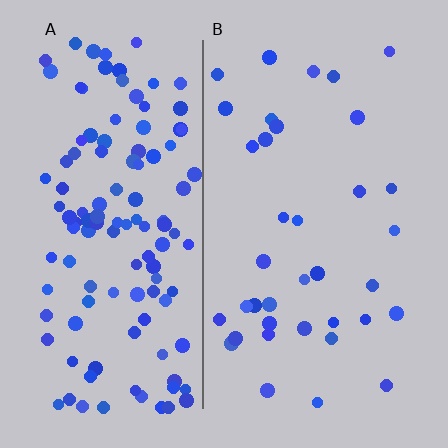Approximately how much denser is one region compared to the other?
Approximately 3.3× — region A over region B.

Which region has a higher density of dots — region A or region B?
A (the left).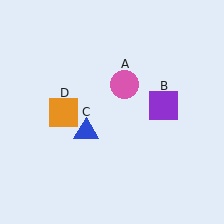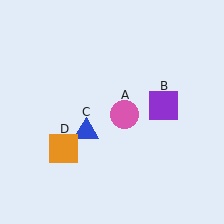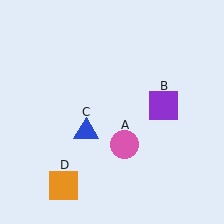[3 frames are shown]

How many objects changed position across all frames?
2 objects changed position: pink circle (object A), orange square (object D).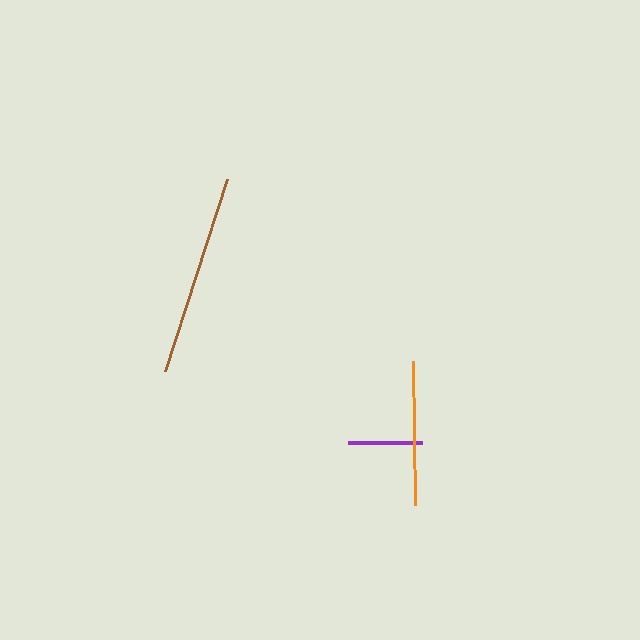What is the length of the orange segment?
The orange segment is approximately 144 pixels long.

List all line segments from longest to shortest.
From longest to shortest: brown, orange, purple.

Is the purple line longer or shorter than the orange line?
The orange line is longer than the purple line.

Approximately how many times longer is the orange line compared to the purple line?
The orange line is approximately 1.9 times the length of the purple line.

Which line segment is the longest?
The brown line is the longest at approximately 202 pixels.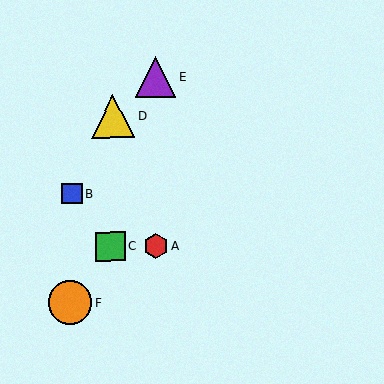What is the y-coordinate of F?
Object F is at y≈302.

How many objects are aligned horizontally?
2 objects (A, C) are aligned horizontally.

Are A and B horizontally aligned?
No, A is at y≈246 and B is at y≈193.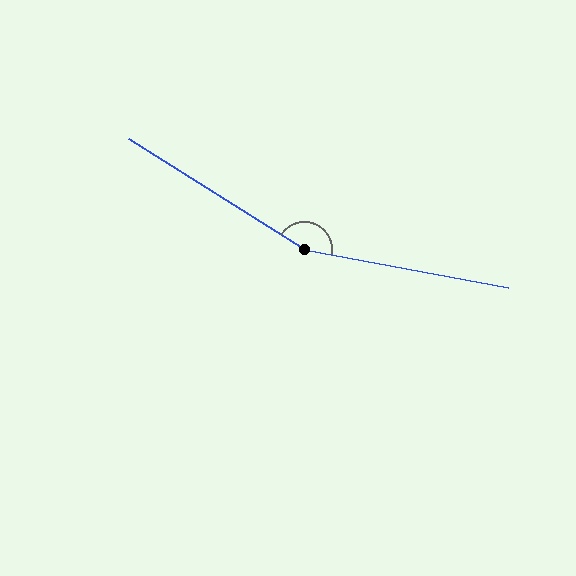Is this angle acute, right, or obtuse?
It is obtuse.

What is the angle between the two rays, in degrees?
Approximately 158 degrees.